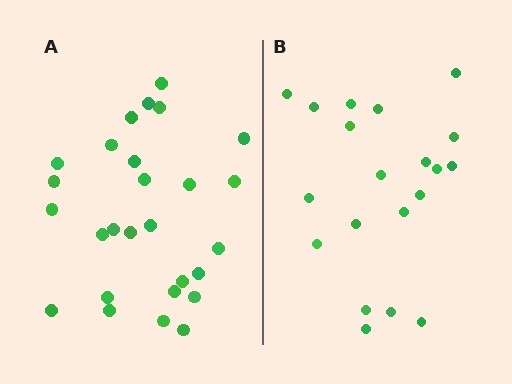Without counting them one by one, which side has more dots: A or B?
Region A (the left region) has more dots.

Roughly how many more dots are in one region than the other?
Region A has roughly 8 or so more dots than region B.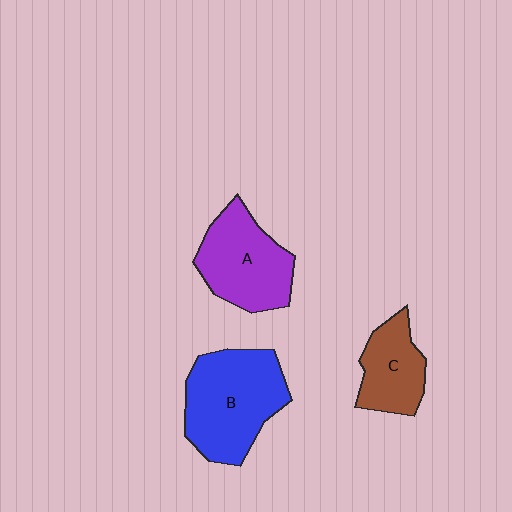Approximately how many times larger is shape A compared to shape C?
Approximately 1.4 times.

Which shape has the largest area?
Shape B (blue).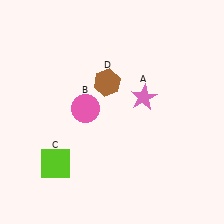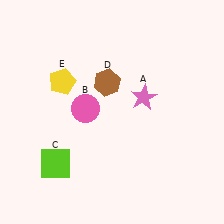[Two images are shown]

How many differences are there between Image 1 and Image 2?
There is 1 difference between the two images.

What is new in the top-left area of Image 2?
A yellow pentagon (E) was added in the top-left area of Image 2.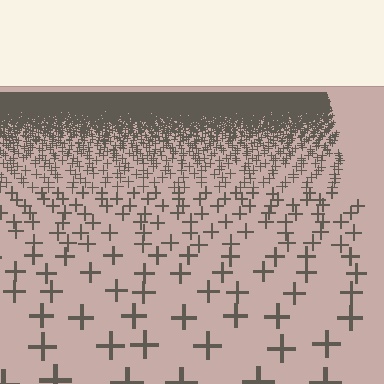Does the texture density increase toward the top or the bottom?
Density increases toward the top.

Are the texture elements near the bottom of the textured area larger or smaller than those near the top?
Larger. Near the bottom, elements are closer to the viewer and appear at a bigger on-screen size.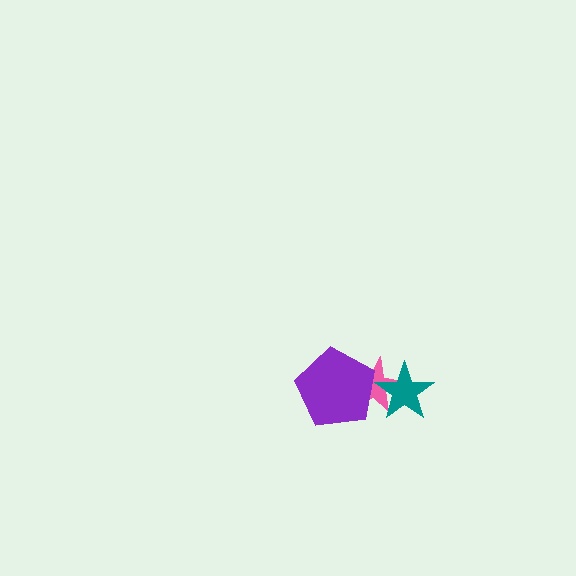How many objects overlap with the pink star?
2 objects overlap with the pink star.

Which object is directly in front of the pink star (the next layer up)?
The teal star is directly in front of the pink star.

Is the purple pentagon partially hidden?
No, no other shape covers it.